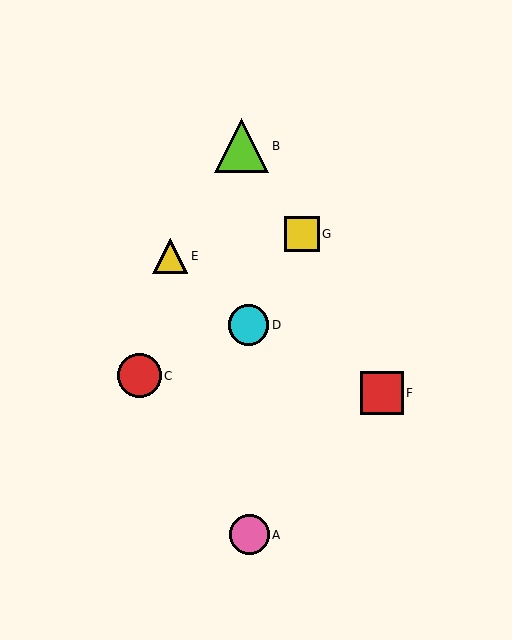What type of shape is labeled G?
Shape G is a yellow square.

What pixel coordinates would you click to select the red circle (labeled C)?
Click at (140, 376) to select the red circle C.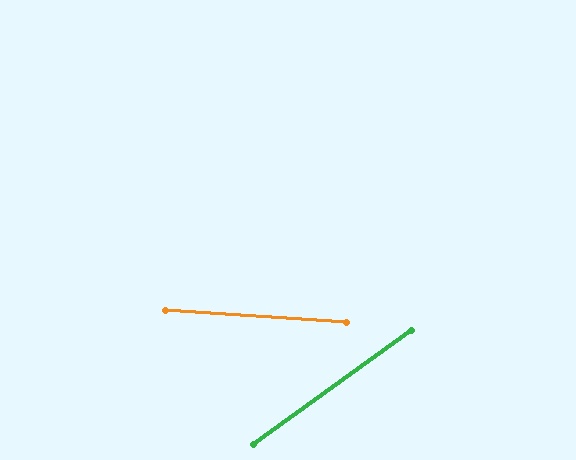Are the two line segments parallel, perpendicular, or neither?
Neither parallel nor perpendicular — they differ by about 39°.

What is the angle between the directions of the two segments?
Approximately 39 degrees.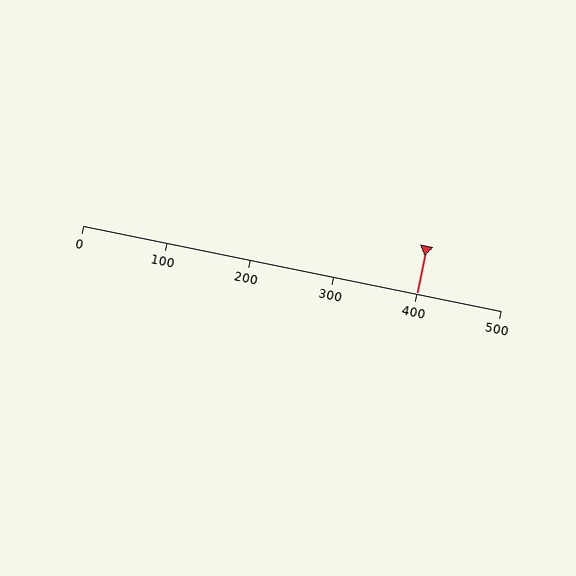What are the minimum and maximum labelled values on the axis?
The axis runs from 0 to 500.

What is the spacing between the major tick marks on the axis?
The major ticks are spaced 100 apart.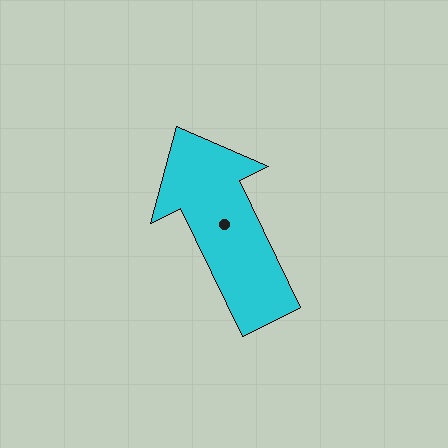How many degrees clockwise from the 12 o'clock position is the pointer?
Approximately 334 degrees.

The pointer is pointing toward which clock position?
Roughly 11 o'clock.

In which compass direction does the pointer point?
Northwest.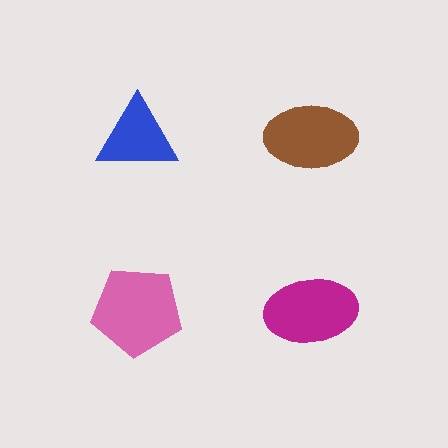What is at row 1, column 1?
A blue triangle.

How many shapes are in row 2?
2 shapes.